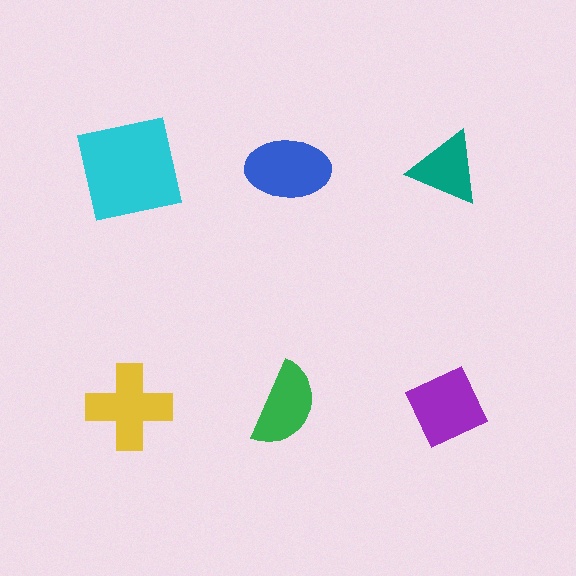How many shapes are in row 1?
3 shapes.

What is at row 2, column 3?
A purple diamond.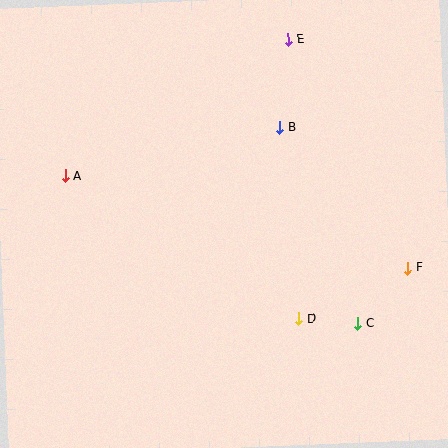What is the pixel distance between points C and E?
The distance between C and E is 292 pixels.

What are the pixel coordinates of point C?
Point C is at (358, 323).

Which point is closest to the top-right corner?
Point E is closest to the top-right corner.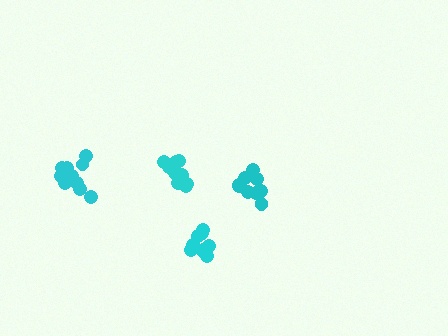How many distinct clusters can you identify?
There are 4 distinct clusters.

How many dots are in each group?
Group 1: 12 dots, Group 2: 9 dots, Group 3: 9 dots, Group 4: 11 dots (41 total).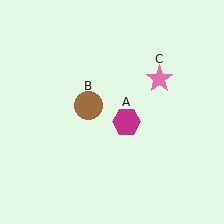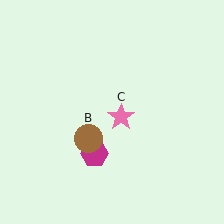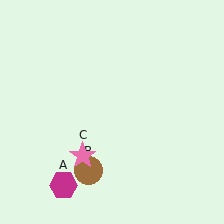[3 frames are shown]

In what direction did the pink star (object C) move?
The pink star (object C) moved down and to the left.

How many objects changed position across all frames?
3 objects changed position: magenta hexagon (object A), brown circle (object B), pink star (object C).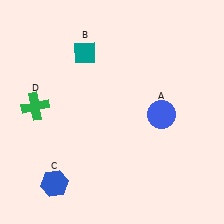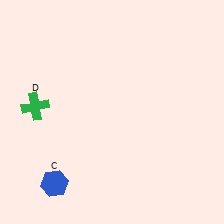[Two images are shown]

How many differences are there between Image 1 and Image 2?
There are 2 differences between the two images.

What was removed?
The teal diamond (B), the blue circle (A) were removed in Image 2.